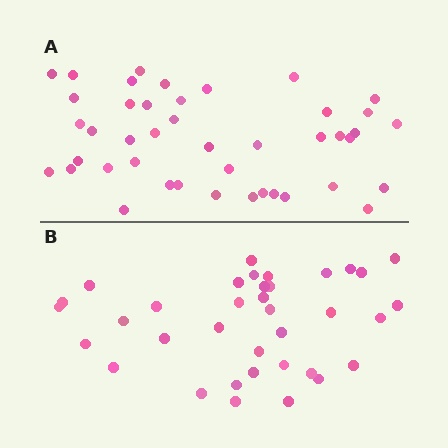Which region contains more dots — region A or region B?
Region A (the top region) has more dots.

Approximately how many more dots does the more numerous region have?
Region A has roughly 8 or so more dots than region B.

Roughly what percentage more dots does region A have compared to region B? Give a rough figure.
About 20% more.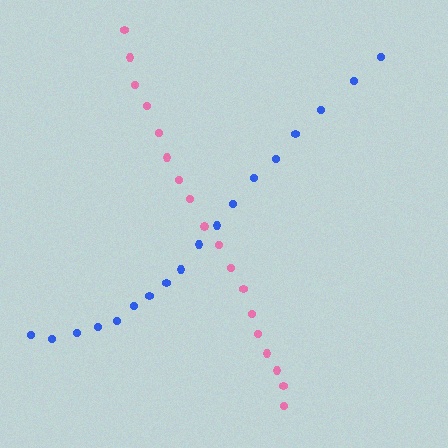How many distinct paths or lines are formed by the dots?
There are 2 distinct paths.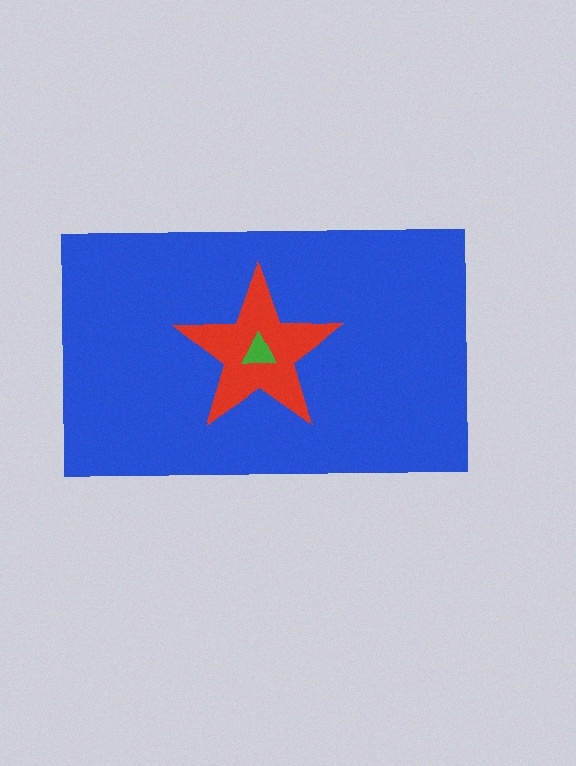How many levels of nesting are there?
3.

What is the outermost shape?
The blue rectangle.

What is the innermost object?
The green triangle.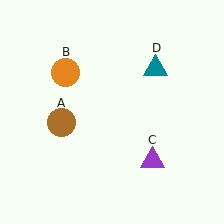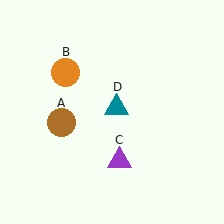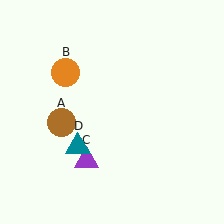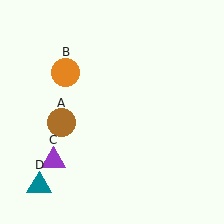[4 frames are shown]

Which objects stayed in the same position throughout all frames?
Brown circle (object A) and orange circle (object B) remained stationary.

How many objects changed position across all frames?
2 objects changed position: purple triangle (object C), teal triangle (object D).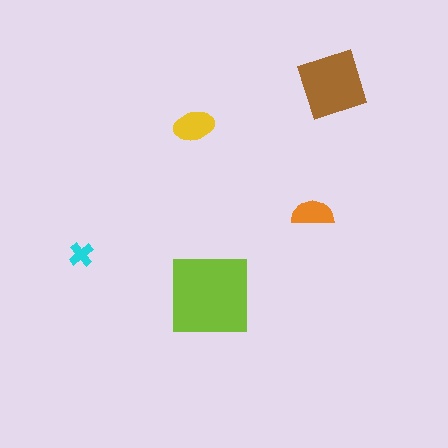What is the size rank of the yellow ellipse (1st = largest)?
3rd.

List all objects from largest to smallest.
The lime square, the brown diamond, the yellow ellipse, the orange semicircle, the cyan cross.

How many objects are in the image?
There are 5 objects in the image.